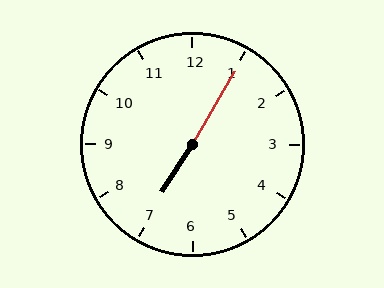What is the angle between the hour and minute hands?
Approximately 178 degrees.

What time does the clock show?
7:05.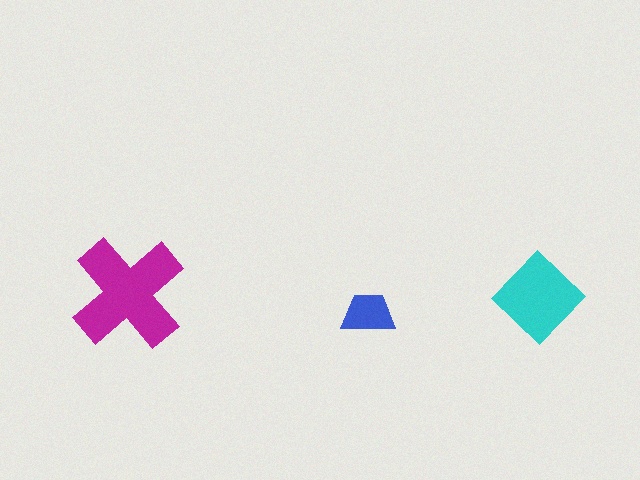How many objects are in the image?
There are 3 objects in the image.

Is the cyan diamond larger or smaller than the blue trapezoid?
Larger.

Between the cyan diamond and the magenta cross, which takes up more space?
The magenta cross.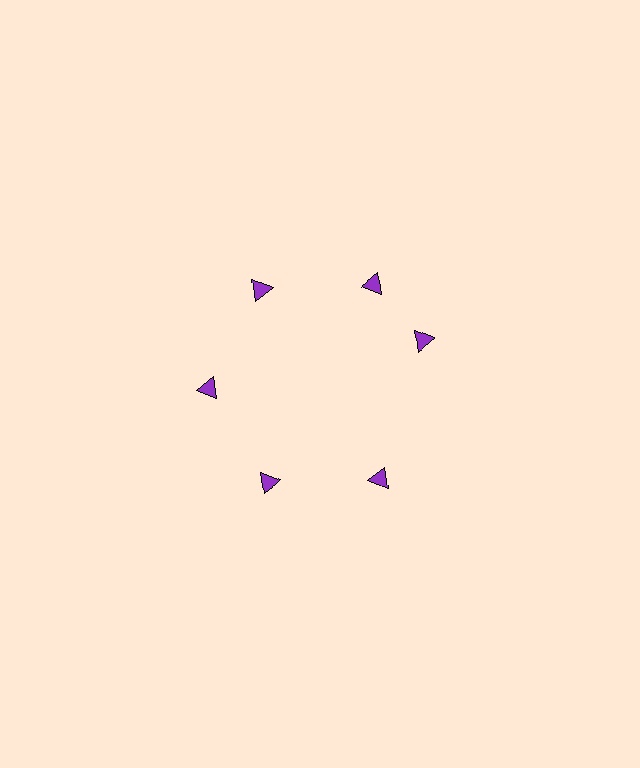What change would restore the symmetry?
The symmetry would be restored by rotating it back into even spacing with its neighbors so that all 6 triangles sit at equal angles and equal distance from the center.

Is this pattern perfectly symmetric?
No. The 6 purple triangles are arranged in a ring, but one element near the 3 o'clock position is rotated out of alignment along the ring, breaking the 6-fold rotational symmetry.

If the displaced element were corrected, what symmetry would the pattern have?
It would have 6-fold rotational symmetry — the pattern would map onto itself every 60 degrees.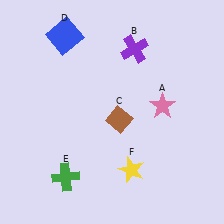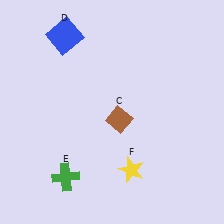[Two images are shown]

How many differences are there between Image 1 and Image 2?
There are 2 differences between the two images.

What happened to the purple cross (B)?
The purple cross (B) was removed in Image 2. It was in the top-right area of Image 1.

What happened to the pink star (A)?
The pink star (A) was removed in Image 2. It was in the top-right area of Image 1.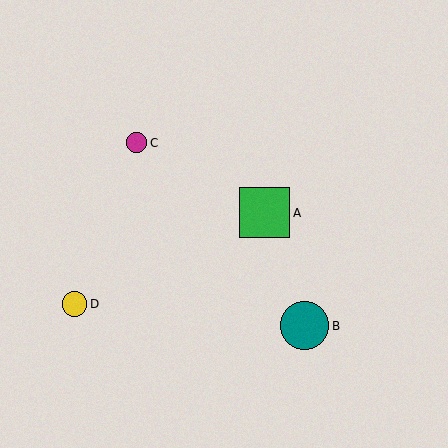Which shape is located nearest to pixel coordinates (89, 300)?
The yellow circle (labeled D) at (75, 304) is nearest to that location.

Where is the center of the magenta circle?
The center of the magenta circle is at (137, 143).